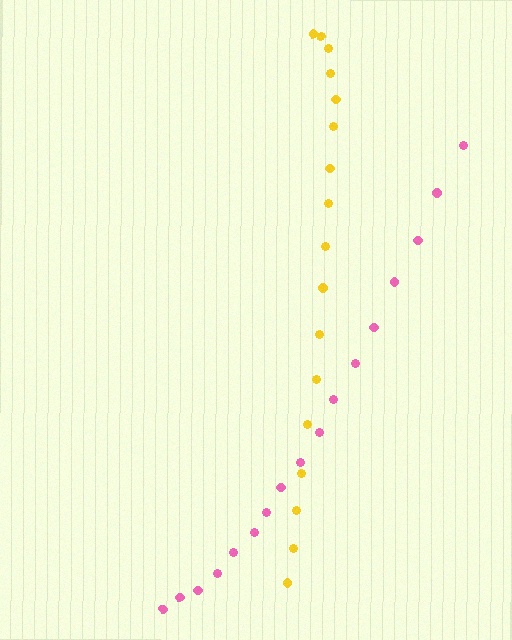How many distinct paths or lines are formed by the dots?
There are 2 distinct paths.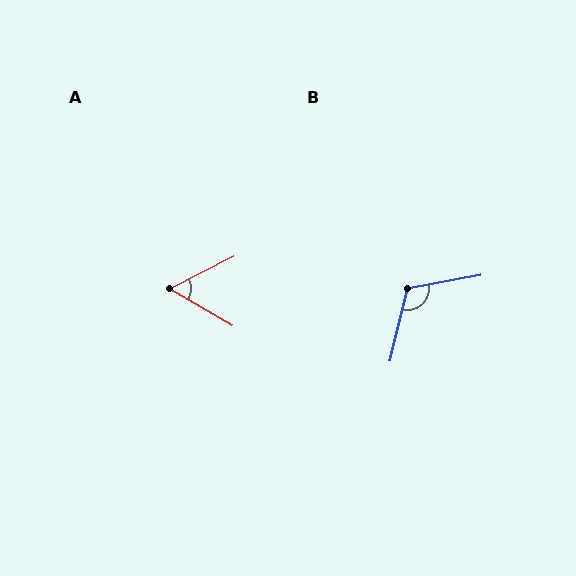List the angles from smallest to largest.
A (57°), B (114°).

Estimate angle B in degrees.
Approximately 114 degrees.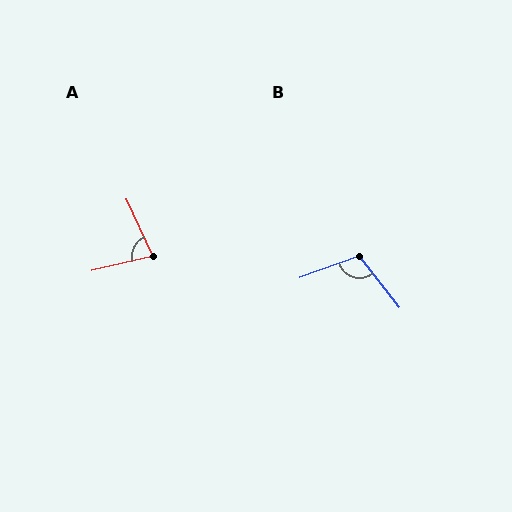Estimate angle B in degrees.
Approximately 108 degrees.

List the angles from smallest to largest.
A (79°), B (108°).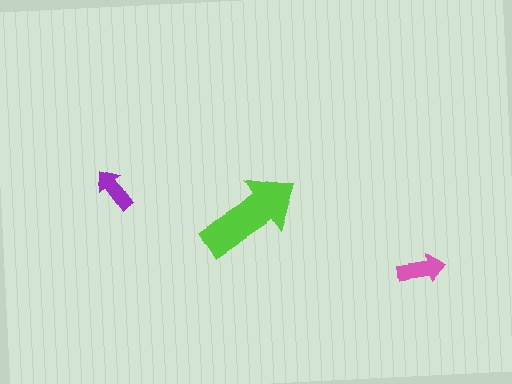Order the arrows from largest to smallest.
the lime one, the pink one, the purple one.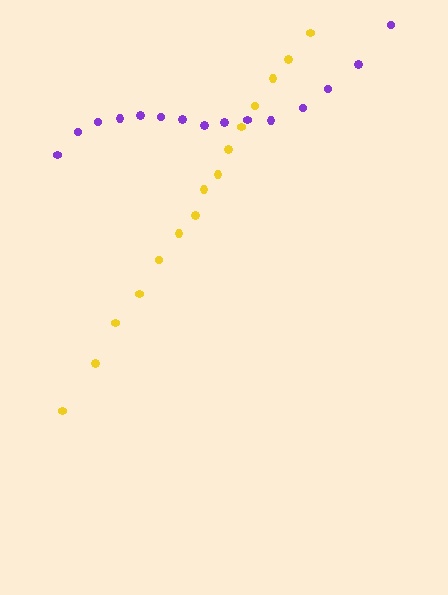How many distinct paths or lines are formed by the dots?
There are 2 distinct paths.